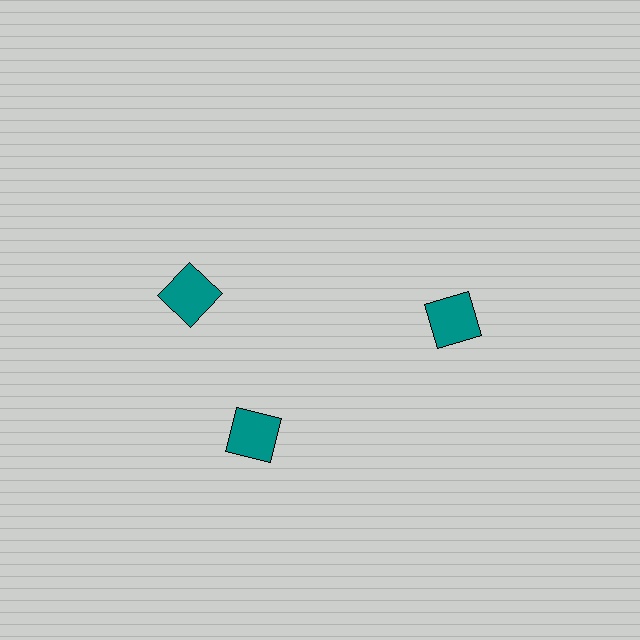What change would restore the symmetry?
The symmetry would be restored by rotating it back into even spacing with its neighbors so that all 3 squares sit at equal angles and equal distance from the center.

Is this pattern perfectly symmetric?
No. The 3 teal squares are arranged in a ring, but one element near the 11 o'clock position is rotated out of alignment along the ring, breaking the 3-fold rotational symmetry.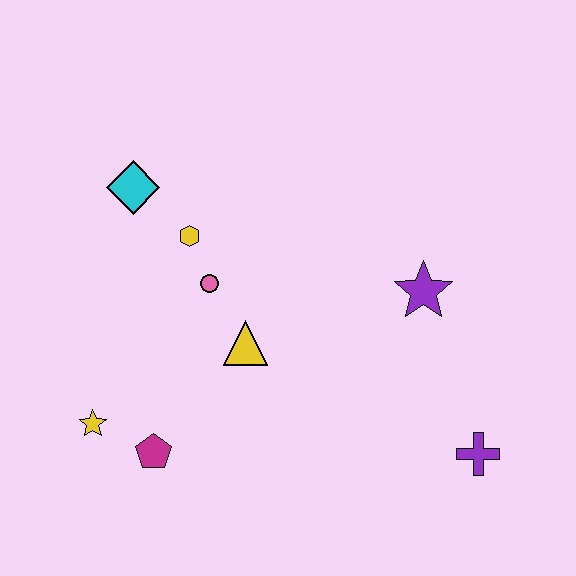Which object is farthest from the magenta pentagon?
The purple cross is farthest from the magenta pentagon.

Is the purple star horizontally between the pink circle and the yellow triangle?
No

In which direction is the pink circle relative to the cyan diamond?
The pink circle is below the cyan diamond.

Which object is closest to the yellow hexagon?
The pink circle is closest to the yellow hexagon.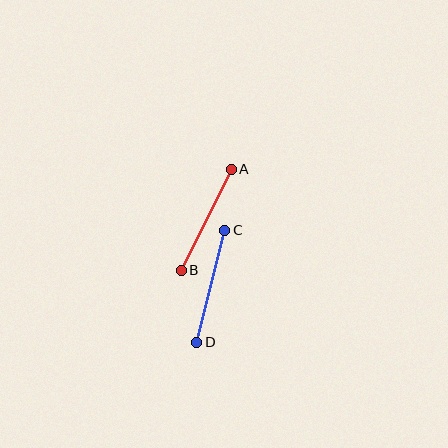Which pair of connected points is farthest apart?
Points C and D are farthest apart.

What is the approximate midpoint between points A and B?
The midpoint is at approximately (206, 220) pixels.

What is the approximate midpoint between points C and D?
The midpoint is at approximately (211, 286) pixels.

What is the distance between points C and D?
The distance is approximately 115 pixels.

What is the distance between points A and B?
The distance is approximately 113 pixels.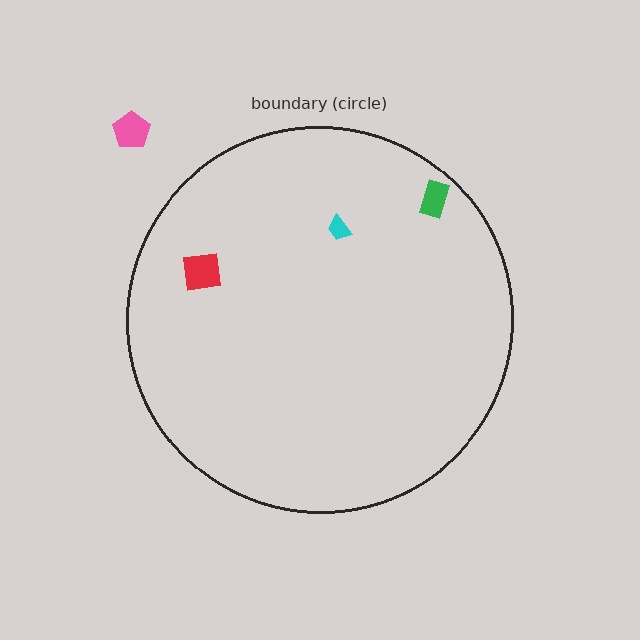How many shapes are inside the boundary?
3 inside, 1 outside.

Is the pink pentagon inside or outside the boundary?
Outside.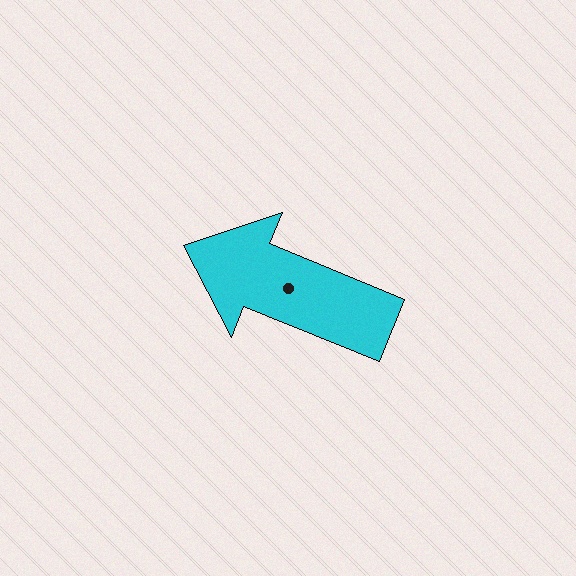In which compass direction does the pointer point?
West.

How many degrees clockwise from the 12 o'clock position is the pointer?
Approximately 292 degrees.